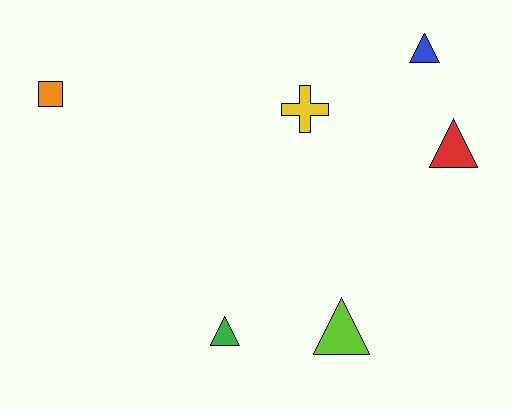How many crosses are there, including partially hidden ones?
There is 1 cross.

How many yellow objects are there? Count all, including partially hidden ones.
There is 1 yellow object.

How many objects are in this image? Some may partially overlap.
There are 6 objects.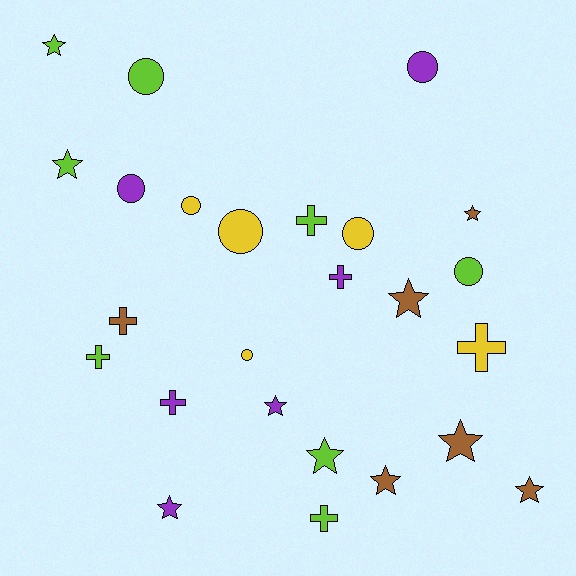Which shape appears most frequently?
Star, with 10 objects.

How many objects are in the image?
There are 25 objects.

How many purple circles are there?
There are 2 purple circles.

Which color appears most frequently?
Lime, with 8 objects.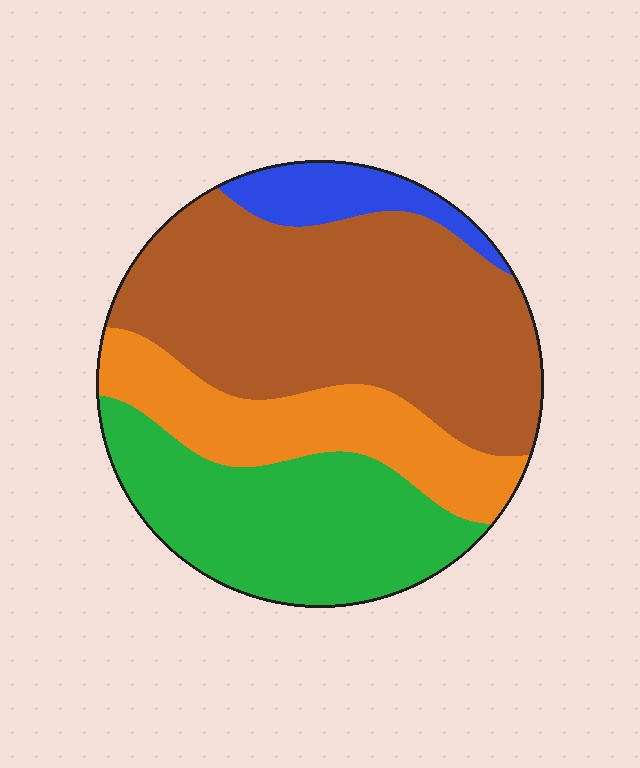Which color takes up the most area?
Brown, at roughly 45%.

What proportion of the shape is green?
Green covers roughly 30% of the shape.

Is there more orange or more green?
Green.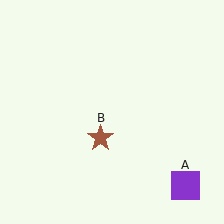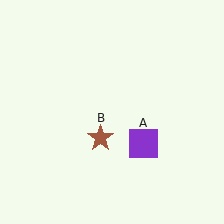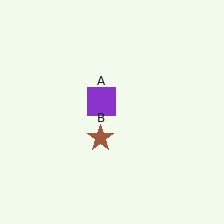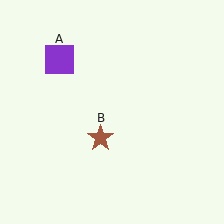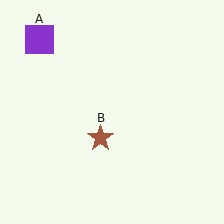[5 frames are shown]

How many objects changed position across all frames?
1 object changed position: purple square (object A).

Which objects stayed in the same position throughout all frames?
Brown star (object B) remained stationary.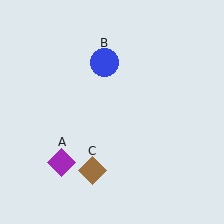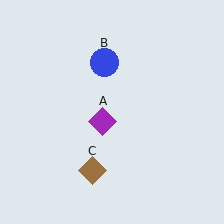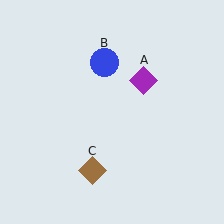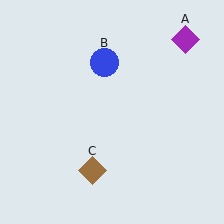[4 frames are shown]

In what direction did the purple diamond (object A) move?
The purple diamond (object A) moved up and to the right.